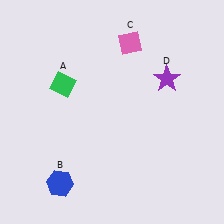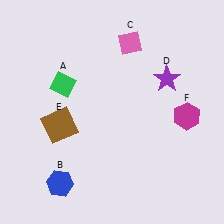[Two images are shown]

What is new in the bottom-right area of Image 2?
A magenta hexagon (F) was added in the bottom-right area of Image 2.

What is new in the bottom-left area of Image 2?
A brown square (E) was added in the bottom-left area of Image 2.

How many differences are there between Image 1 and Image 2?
There are 2 differences between the two images.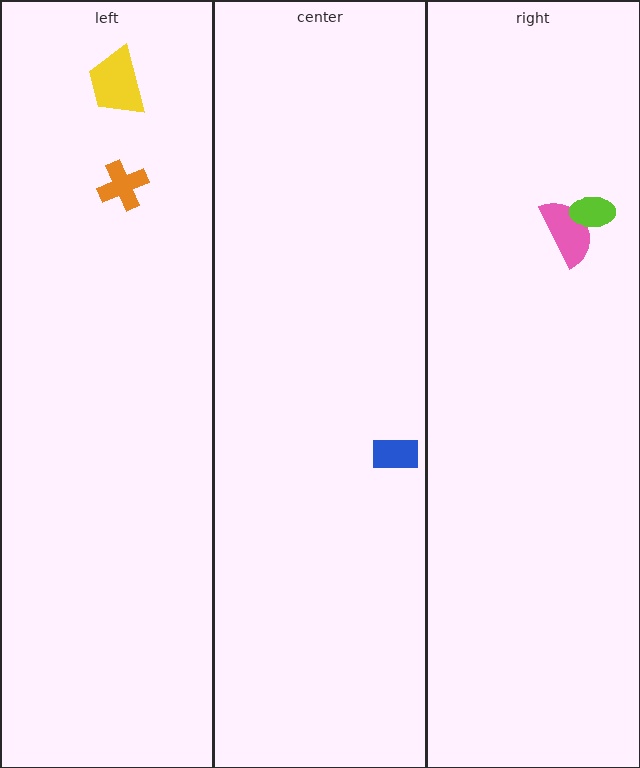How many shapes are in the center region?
1.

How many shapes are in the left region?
2.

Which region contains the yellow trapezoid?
The left region.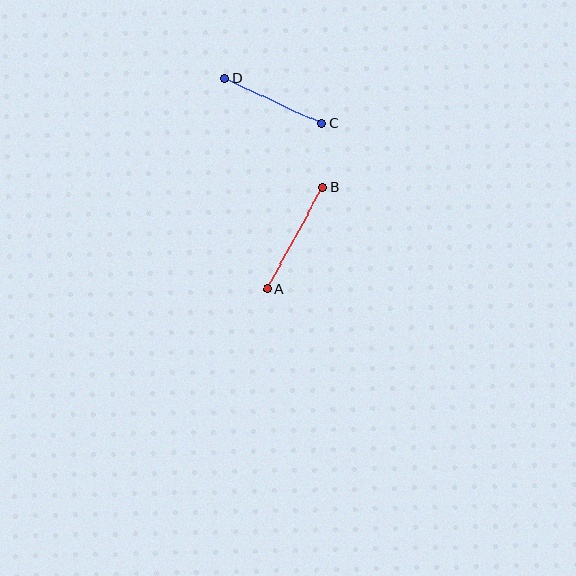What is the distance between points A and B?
The distance is approximately 116 pixels.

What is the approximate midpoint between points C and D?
The midpoint is at approximately (273, 101) pixels.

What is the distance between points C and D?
The distance is approximately 107 pixels.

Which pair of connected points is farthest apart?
Points A and B are farthest apart.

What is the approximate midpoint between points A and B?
The midpoint is at approximately (295, 238) pixels.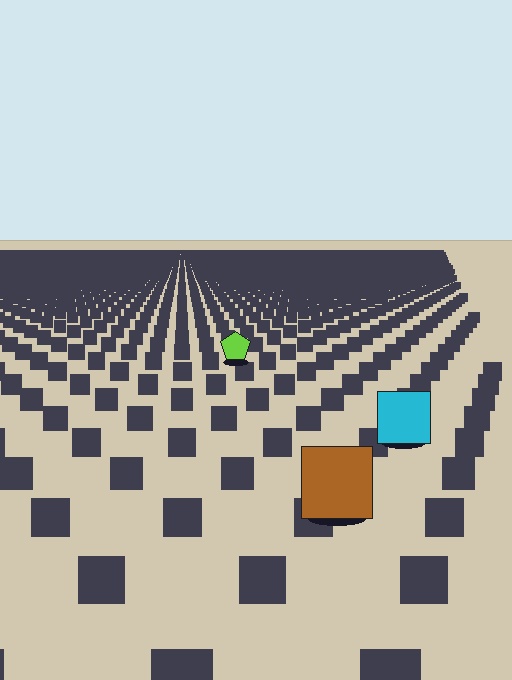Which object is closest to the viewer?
The brown square is closest. The texture marks near it are larger and more spread out.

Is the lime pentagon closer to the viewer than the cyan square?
No. The cyan square is closer — you can tell from the texture gradient: the ground texture is coarser near it.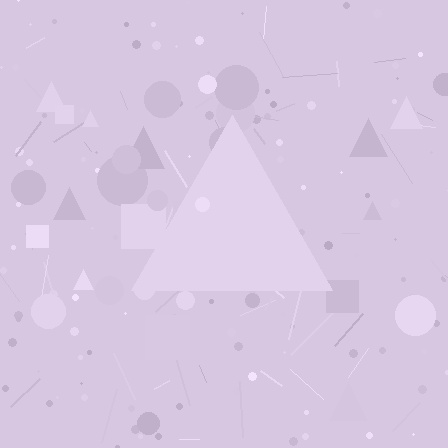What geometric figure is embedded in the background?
A triangle is embedded in the background.